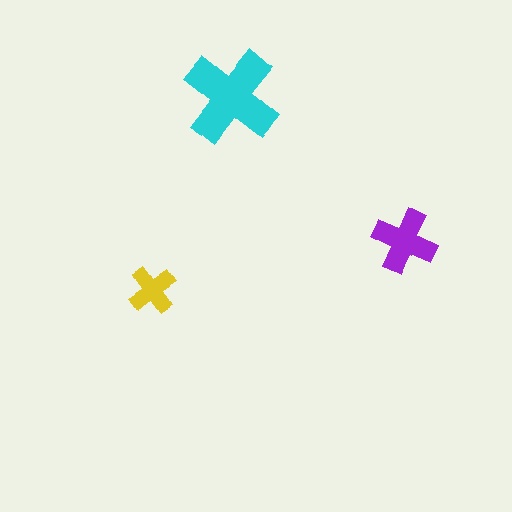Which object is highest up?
The cyan cross is topmost.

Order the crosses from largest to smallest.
the cyan one, the purple one, the yellow one.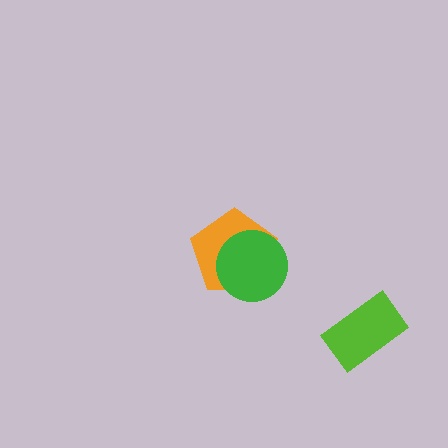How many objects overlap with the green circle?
1 object overlaps with the green circle.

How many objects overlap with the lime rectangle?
0 objects overlap with the lime rectangle.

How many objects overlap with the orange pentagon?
1 object overlaps with the orange pentagon.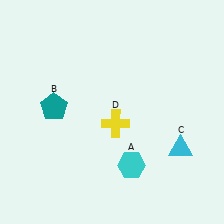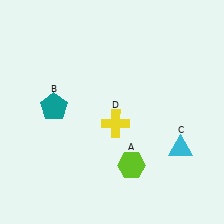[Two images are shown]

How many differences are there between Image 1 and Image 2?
There is 1 difference between the two images.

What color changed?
The hexagon (A) changed from cyan in Image 1 to lime in Image 2.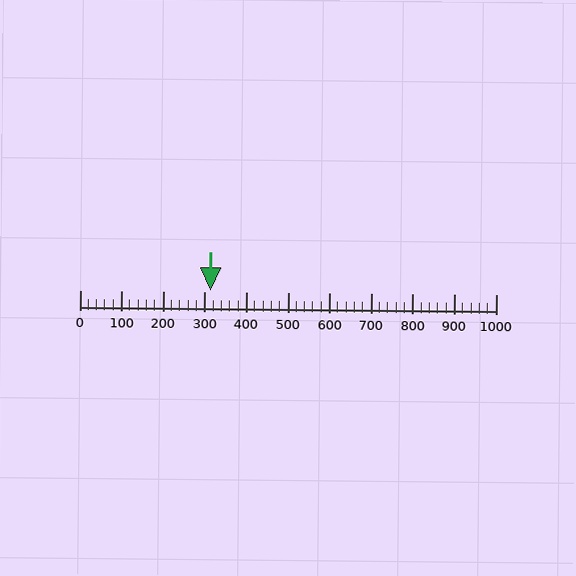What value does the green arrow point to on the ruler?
The green arrow points to approximately 314.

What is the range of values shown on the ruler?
The ruler shows values from 0 to 1000.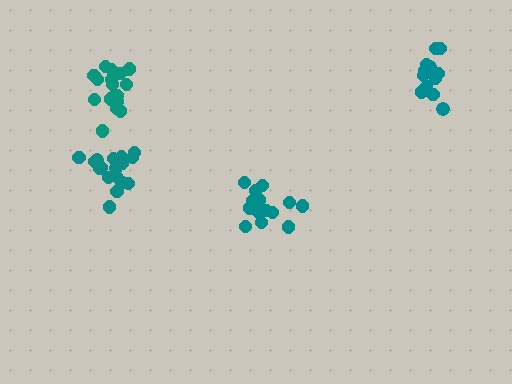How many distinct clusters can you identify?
There are 4 distinct clusters.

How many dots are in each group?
Group 1: 17 dots, Group 2: 18 dots, Group 3: 13 dots, Group 4: 15 dots (63 total).